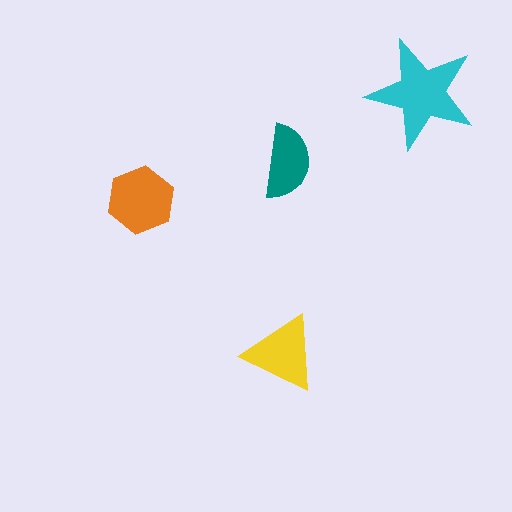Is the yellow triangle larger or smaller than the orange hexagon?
Smaller.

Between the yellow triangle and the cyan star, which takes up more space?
The cyan star.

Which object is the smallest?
The teal semicircle.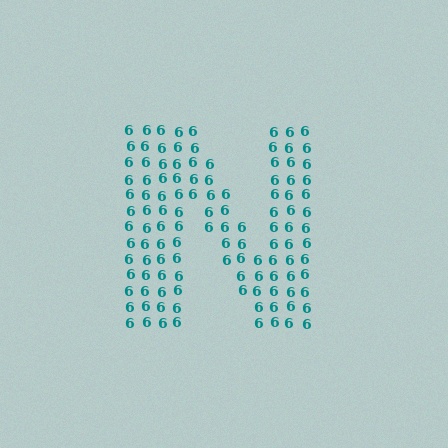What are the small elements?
The small elements are digit 6's.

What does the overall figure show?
The overall figure shows the letter N.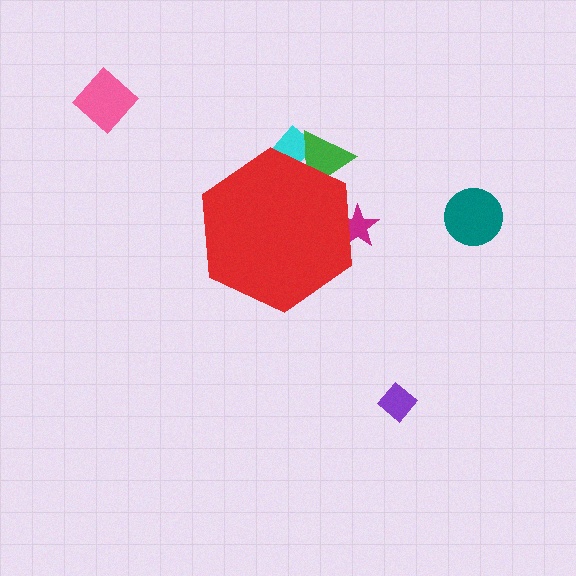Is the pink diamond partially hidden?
No, the pink diamond is fully visible.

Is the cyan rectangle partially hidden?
Yes, the cyan rectangle is partially hidden behind the red hexagon.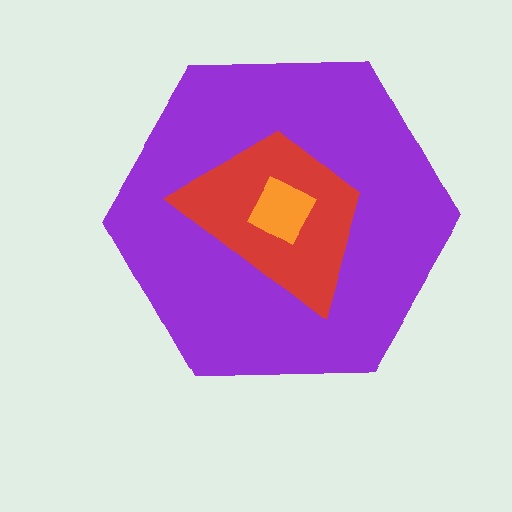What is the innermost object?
The orange square.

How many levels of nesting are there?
3.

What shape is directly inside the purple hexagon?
The red trapezoid.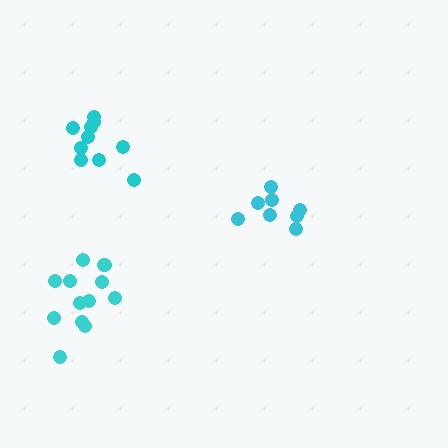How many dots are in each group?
Group 1: 8 dots, Group 2: 13 dots, Group 3: 10 dots (31 total).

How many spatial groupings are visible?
There are 3 spatial groupings.